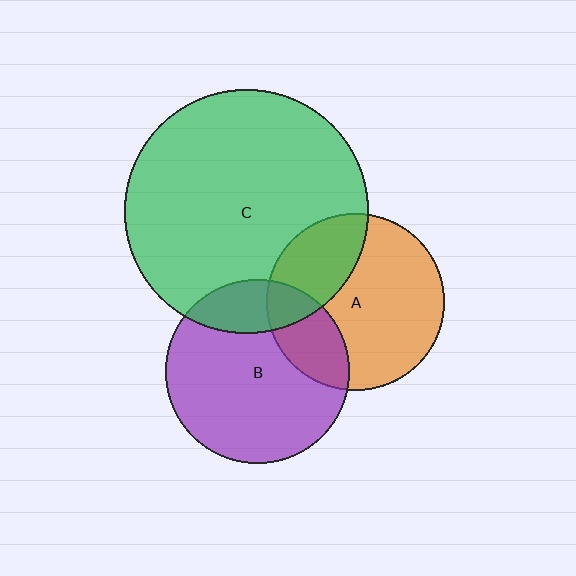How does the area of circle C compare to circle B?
Approximately 1.8 times.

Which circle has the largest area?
Circle C (green).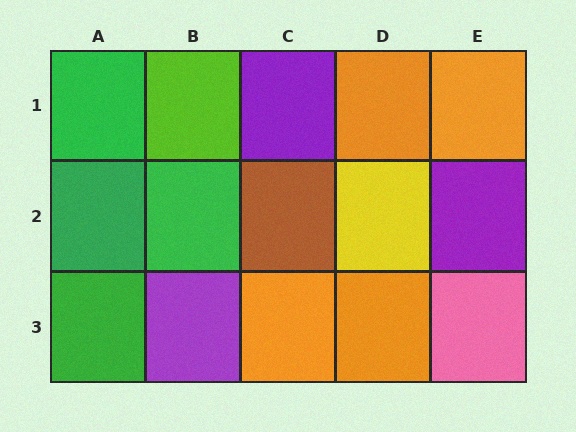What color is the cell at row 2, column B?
Green.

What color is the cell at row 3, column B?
Purple.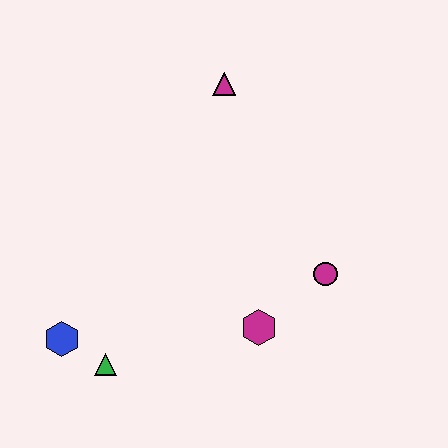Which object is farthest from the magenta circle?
The blue hexagon is farthest from the magenta circle.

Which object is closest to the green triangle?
The blue hexagon is closest to the green triangle.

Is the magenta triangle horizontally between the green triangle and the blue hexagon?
No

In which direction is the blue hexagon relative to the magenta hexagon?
The blue hexagon is to the left of the magenta hexagon.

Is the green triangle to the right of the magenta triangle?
No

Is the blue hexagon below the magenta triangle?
Yes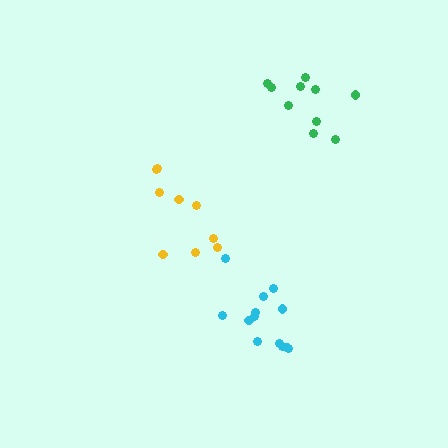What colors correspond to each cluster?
The clusters are colored: yellow, green, cyan.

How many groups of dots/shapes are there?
There are 3 groups.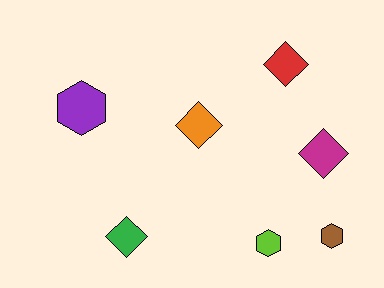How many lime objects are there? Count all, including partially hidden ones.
There is 1 lime object.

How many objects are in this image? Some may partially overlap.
There are 7 objects.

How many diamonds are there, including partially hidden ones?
There are 4 diamonds.